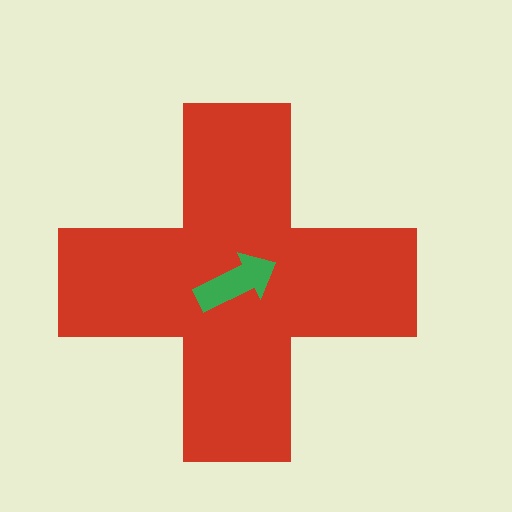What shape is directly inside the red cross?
The green arrow.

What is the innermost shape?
The green arrow.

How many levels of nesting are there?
2.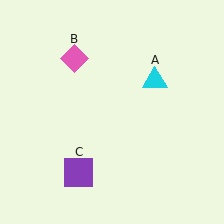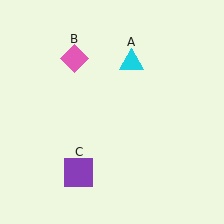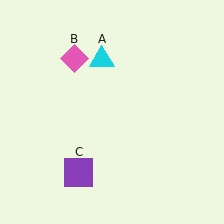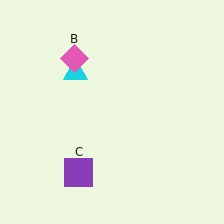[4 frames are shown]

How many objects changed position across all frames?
1 object changed position: cyan triangle (object A).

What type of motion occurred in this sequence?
The cyan triangle (object A) rotated counterclockwise around the center of the scene.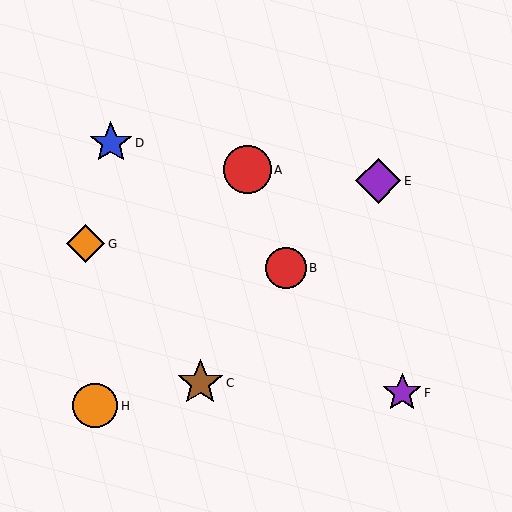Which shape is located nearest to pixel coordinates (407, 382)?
The purple star (labeled F) at (402, 393) is nearest to that location.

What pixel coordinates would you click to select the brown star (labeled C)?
Click at (200, 383) to select the brown star C.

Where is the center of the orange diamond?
The center of the orange diamond is at (86, 244).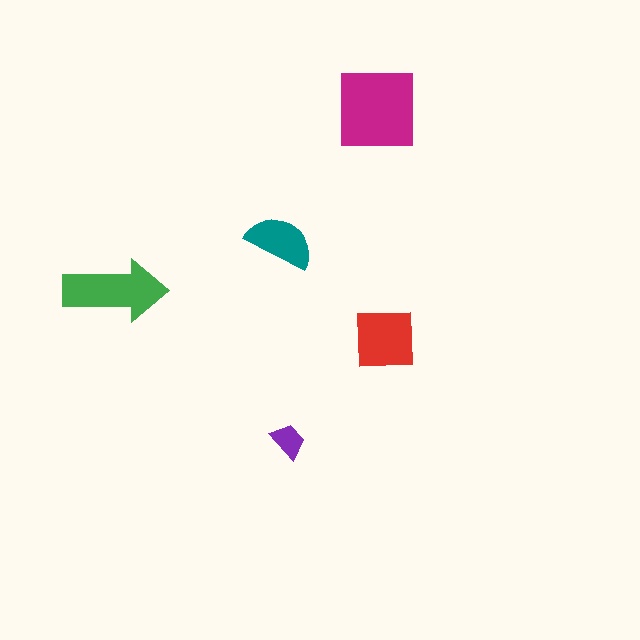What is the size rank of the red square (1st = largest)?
3rd.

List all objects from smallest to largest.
The purple trapezoid, the teal semicircle, the red square, the green arrow, the magenta square.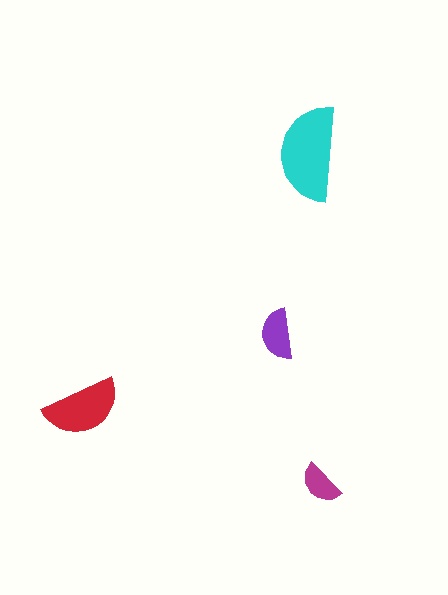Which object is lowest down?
The magenta semicircle is bottommost.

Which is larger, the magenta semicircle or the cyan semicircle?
The cyan one.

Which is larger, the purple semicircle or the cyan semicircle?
The cyan one.